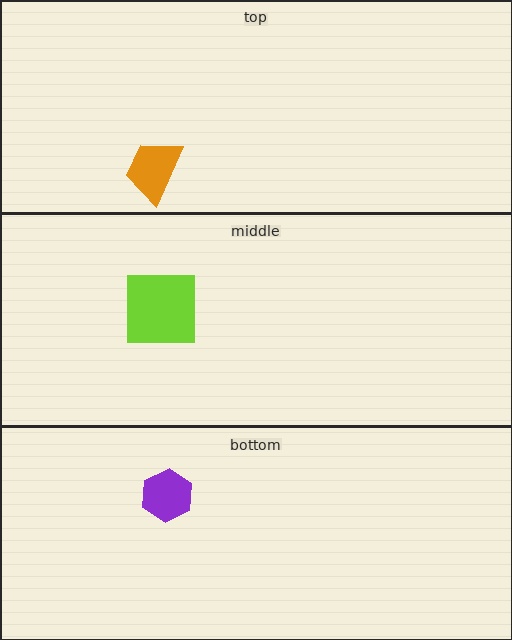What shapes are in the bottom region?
The purple hexagon.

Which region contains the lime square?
The middle region.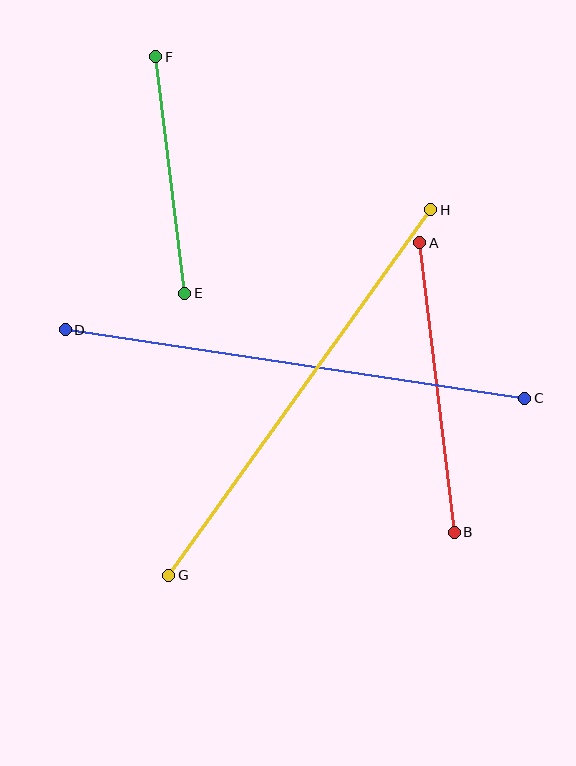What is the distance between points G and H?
The distance is approximately 450 pixels.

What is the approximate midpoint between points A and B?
The midpoint is at approximately (437, 387) pixels.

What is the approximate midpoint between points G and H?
The midpoint is at approximately (300, 393) pixels.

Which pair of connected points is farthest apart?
Points C and D are farthest apart.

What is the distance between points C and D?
The distance is approximately 465 pixels.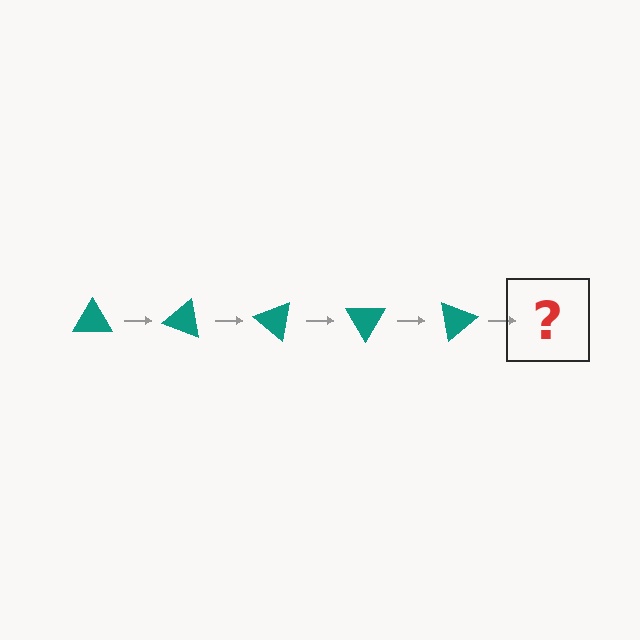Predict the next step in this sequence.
The next step is a teal triangle rotated 100 degrees.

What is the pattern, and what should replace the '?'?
The pattern is that the triangle rotates 20 degrees each step. The '?' should be a teal triangle rotated 100 degrees.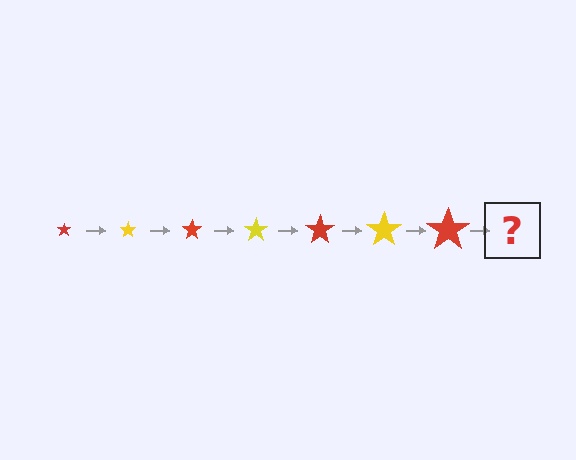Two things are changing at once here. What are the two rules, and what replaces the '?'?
The two rules are that the star grows larger each step and the color cycles through red and yellow. The '?' should be a yellow star, larger than the previous one.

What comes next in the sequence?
The next element should be a yellow star, larger than the previous one.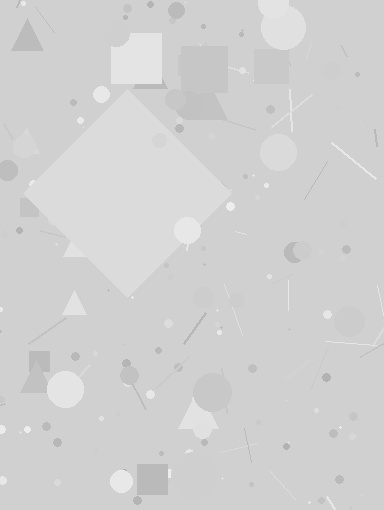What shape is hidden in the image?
A diamond is hidden in the image.